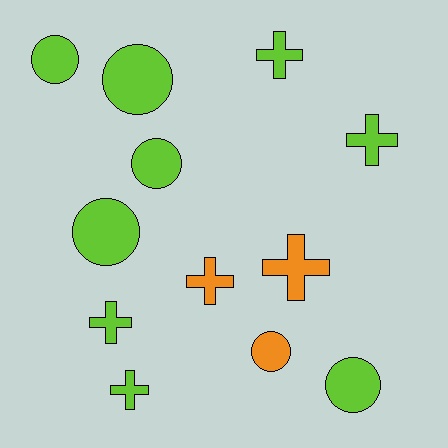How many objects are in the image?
There are 12 objects.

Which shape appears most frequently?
Circle, with 6 objects.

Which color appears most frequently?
Lime, with 9 objects.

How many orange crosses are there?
There are 2 orange crosses.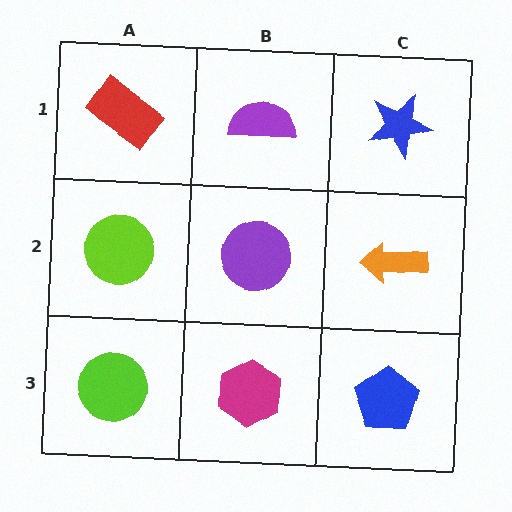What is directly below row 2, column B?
A magenta hexagon.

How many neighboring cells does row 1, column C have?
2.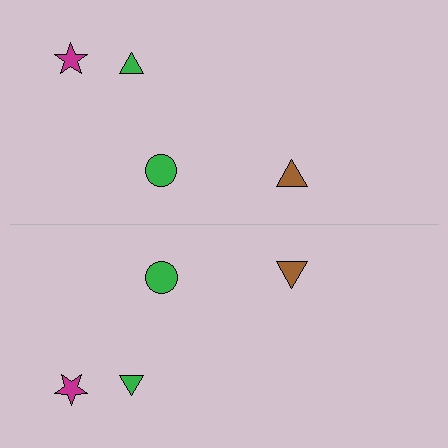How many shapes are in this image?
There are 8 shapes in this image.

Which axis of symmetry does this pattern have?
The pattern has a horizontal axis of symmetry running through the center of the image.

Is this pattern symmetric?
Yes, this pattern has bilateral (reflection) symmetry.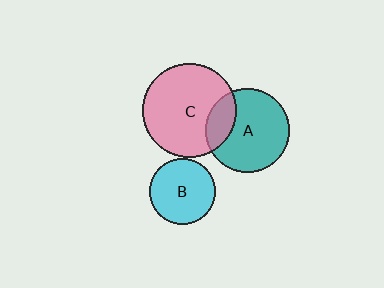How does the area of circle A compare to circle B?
Approximately 1.6 times.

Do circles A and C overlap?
Yes.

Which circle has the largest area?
Circle C (pink).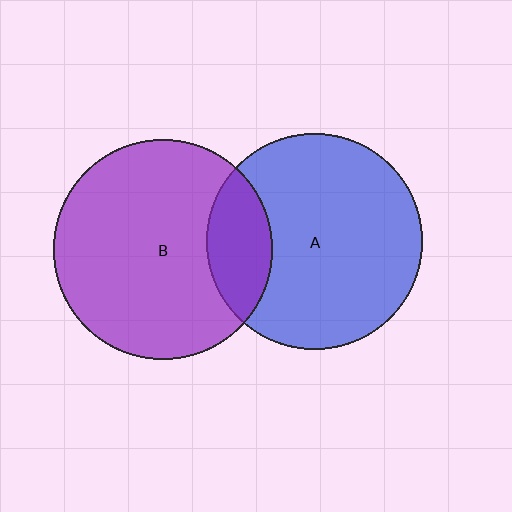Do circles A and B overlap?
Yes.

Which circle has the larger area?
Circle B (purple).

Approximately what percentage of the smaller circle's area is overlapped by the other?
Approximately 20%.